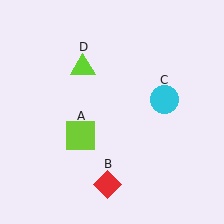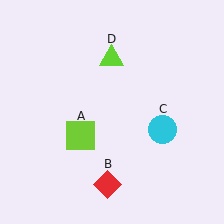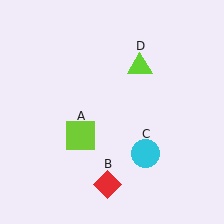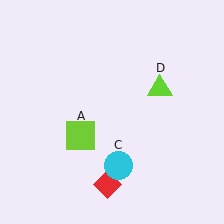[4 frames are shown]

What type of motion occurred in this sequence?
The cyan circle (object C), lime triangle (object D) rotated clockwise around the center of the scene.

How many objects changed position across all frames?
2 objects changed position: cyan circle (object C), lime triangle (object D).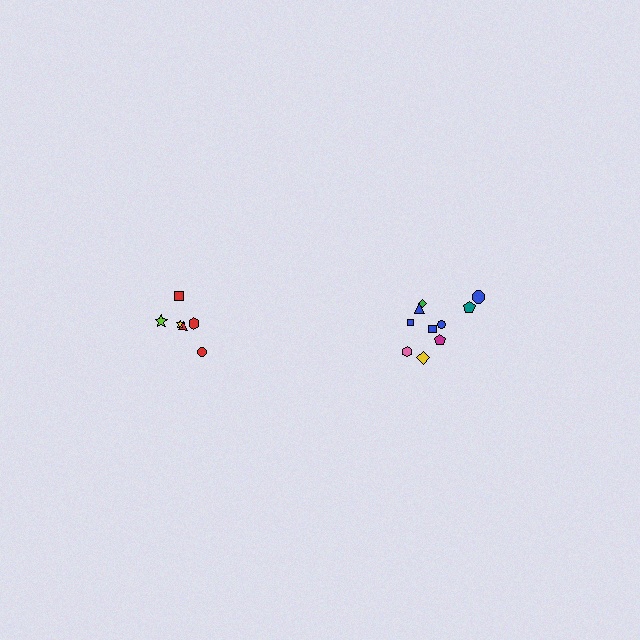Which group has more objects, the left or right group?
The right group.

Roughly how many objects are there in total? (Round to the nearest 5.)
Roughly 15 objects in total.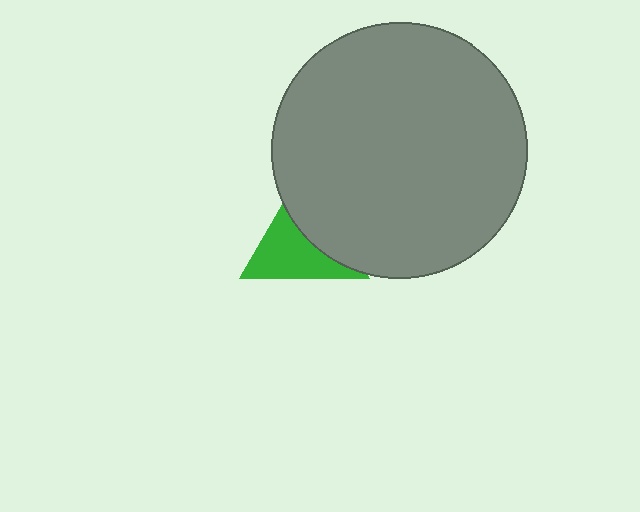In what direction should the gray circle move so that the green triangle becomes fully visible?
The gray circle should move toward the upper-right. That is the shortest direction to clear the overlap and leave the green triangle fully visible.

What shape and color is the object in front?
The object in front is a gray circle.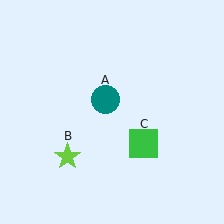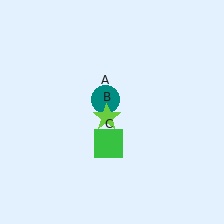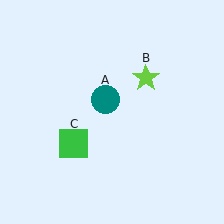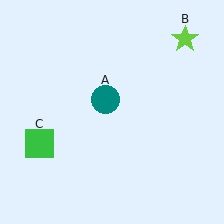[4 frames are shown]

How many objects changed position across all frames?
2 objects changed position: lime star (object B), green square (object C).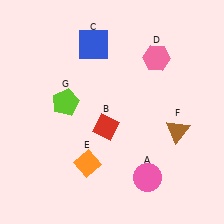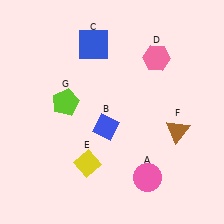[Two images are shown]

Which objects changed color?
B changed from red to blue. E changed from orange to yellow.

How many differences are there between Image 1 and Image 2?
There are 2 differences between the two images.